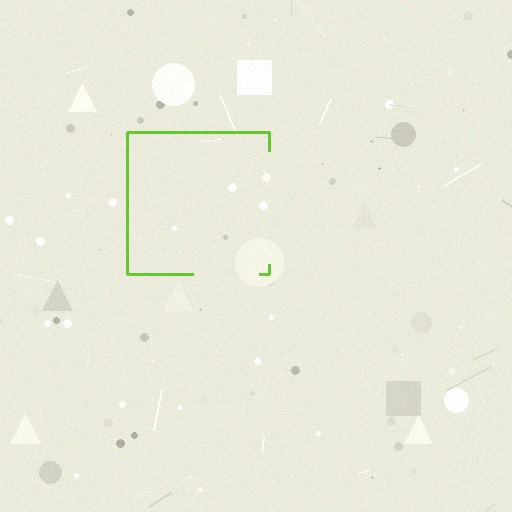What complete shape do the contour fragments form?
The contour fragments form a square.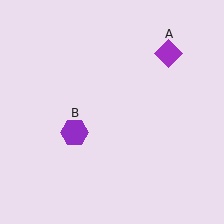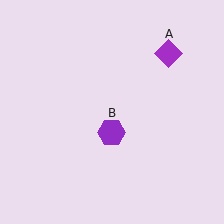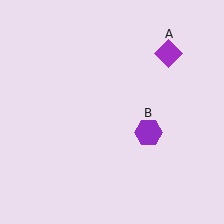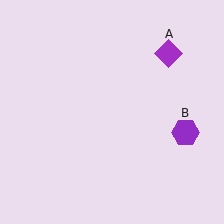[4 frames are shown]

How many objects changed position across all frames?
1 object changed position: purple hexagon (object B).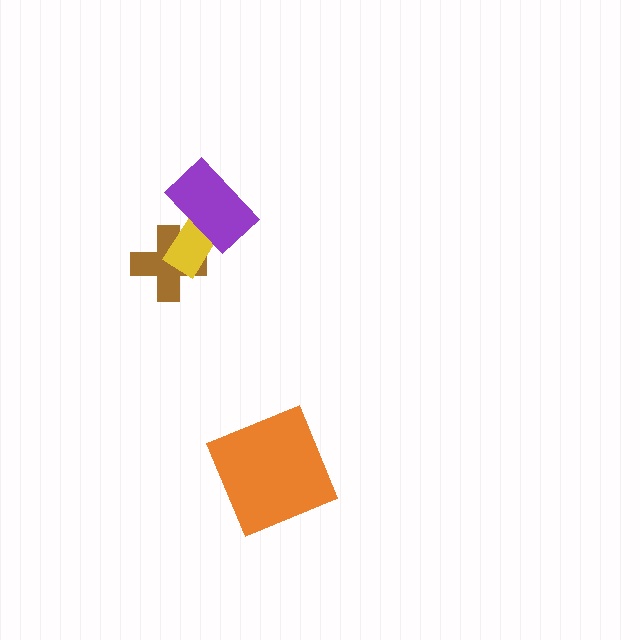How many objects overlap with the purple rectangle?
1 object overlaps with the purple rectangle.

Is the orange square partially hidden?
No, no other shape covers it.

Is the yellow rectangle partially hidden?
Yes, it is partially covered by another shape.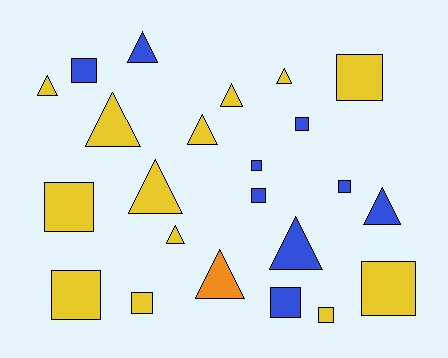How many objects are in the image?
There are 23 objects.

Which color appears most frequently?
Yellow, with 13 objects.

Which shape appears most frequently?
Square, with 12 objects.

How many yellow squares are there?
There are 6 yellow squares.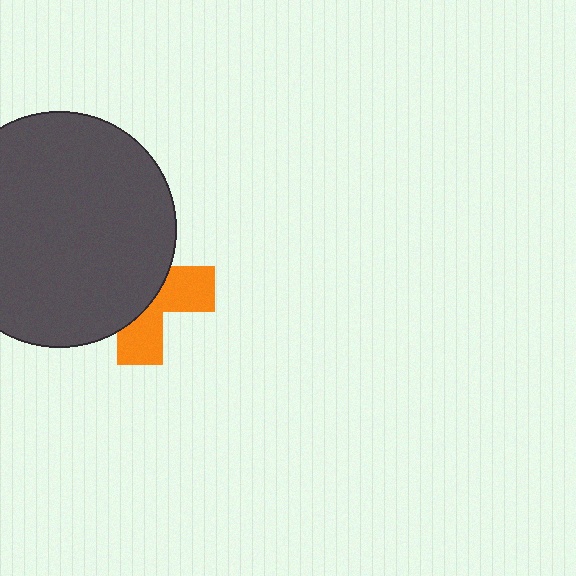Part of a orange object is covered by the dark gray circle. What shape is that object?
It is a cross.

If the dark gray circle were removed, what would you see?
You would see the complete orange cross.